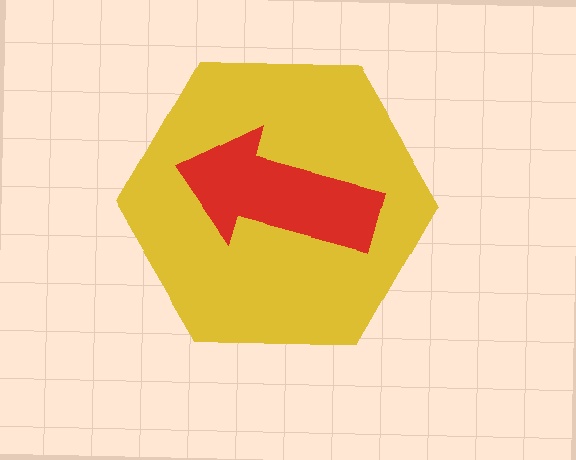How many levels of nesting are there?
2.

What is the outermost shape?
The yellow hexagon.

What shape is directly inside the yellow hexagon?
The red arrow.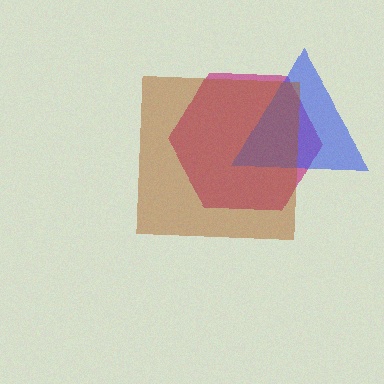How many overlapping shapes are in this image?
There are 3 overlapping shapes in the image.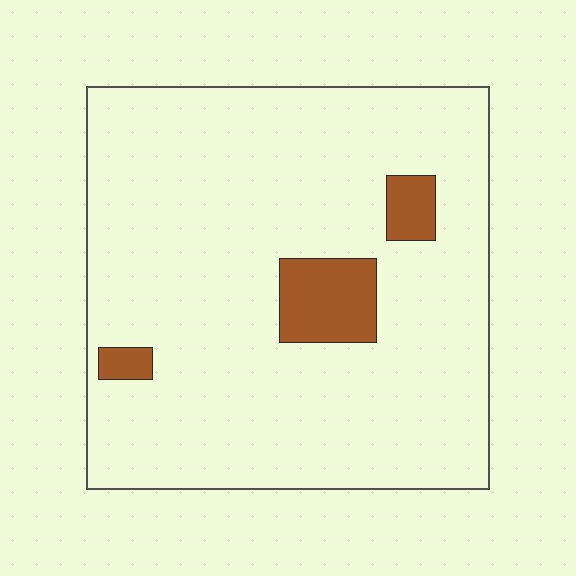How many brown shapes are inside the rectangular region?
3.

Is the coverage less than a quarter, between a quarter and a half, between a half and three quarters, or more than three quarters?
Less than a quarter.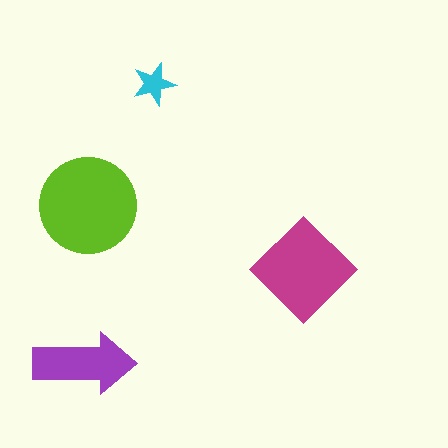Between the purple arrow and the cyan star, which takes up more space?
The purple arrow.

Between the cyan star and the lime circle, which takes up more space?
The lime circle.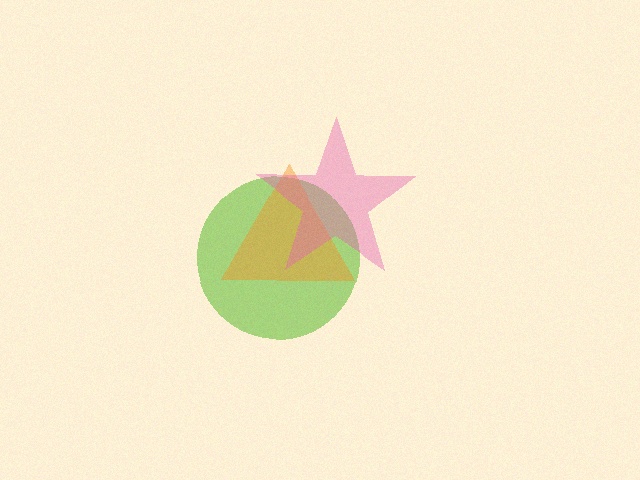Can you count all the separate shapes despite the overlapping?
Yes, there are 3 separate shapes.